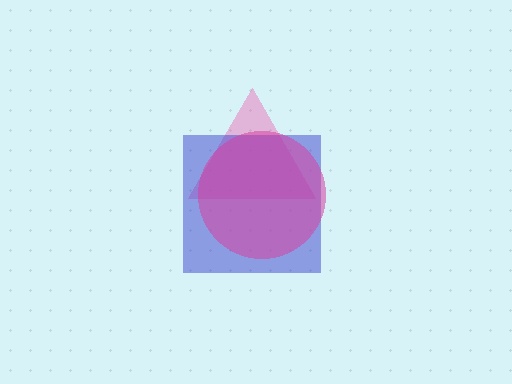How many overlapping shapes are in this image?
There are 3 overlapping shapes in the image.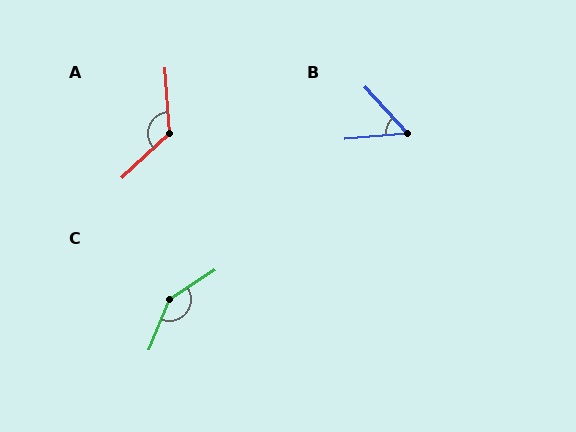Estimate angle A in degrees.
Approximately 129 degrees.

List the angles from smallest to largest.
B (52°), A (129°), C (144°).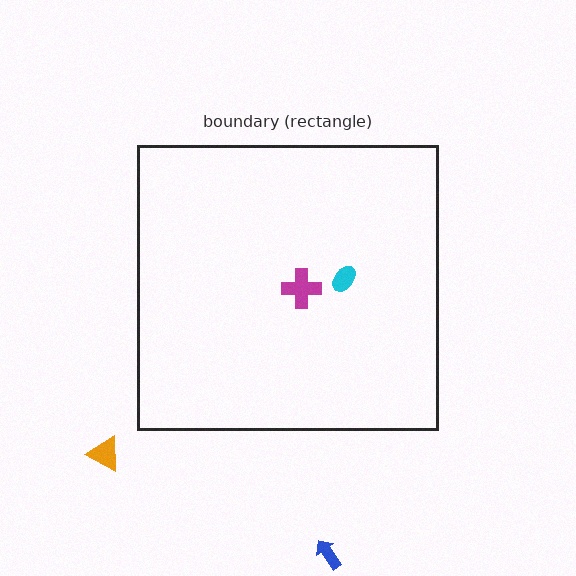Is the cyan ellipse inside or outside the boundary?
Inside.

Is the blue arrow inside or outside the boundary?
Outside.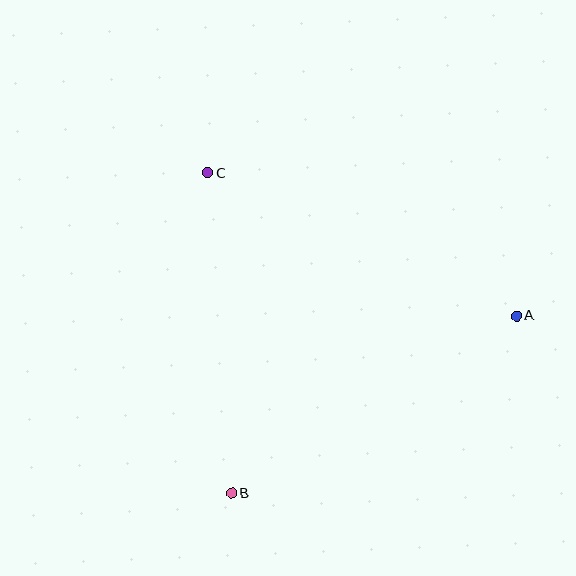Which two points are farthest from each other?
Points A and C are farthest from each other.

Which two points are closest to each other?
Points B and C are closest to each other.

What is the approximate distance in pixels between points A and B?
The distance between A and B is approximately 336 pixels.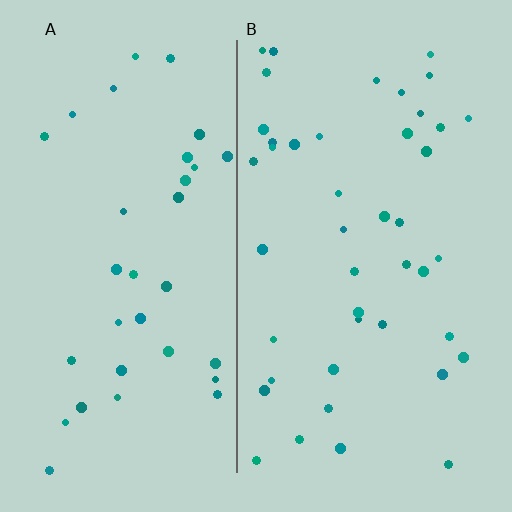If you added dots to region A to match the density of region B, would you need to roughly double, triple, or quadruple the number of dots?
Approximately double.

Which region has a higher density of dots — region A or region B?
B (the right).